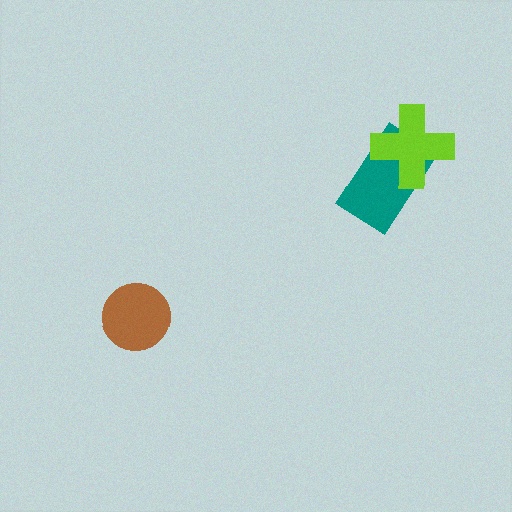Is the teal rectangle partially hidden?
Yes, it is partially covered by another shape.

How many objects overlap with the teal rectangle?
1 object overlaps with the teal rectangle.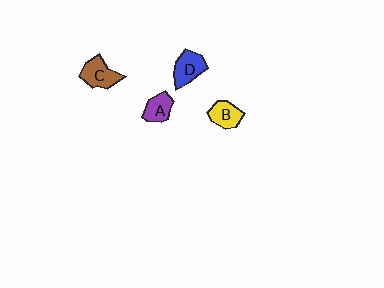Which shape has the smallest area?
Shape A (purple).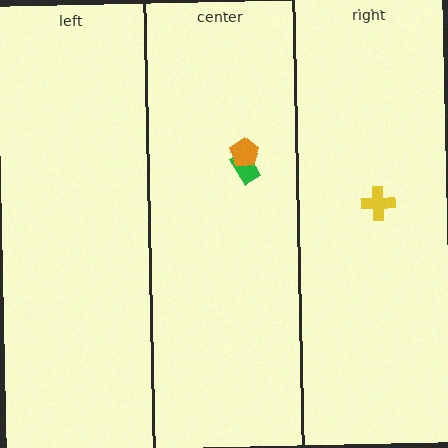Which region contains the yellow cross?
The right region.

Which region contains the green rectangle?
The center region.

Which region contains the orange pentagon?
The center region.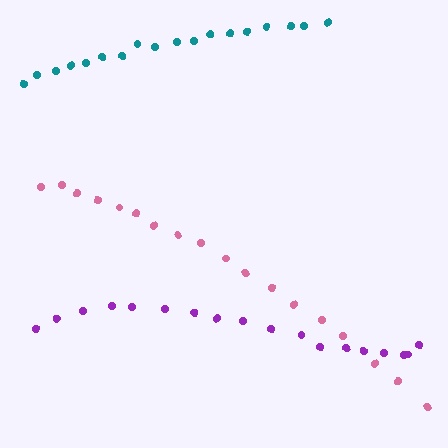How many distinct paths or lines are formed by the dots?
There are 3 distinct paths.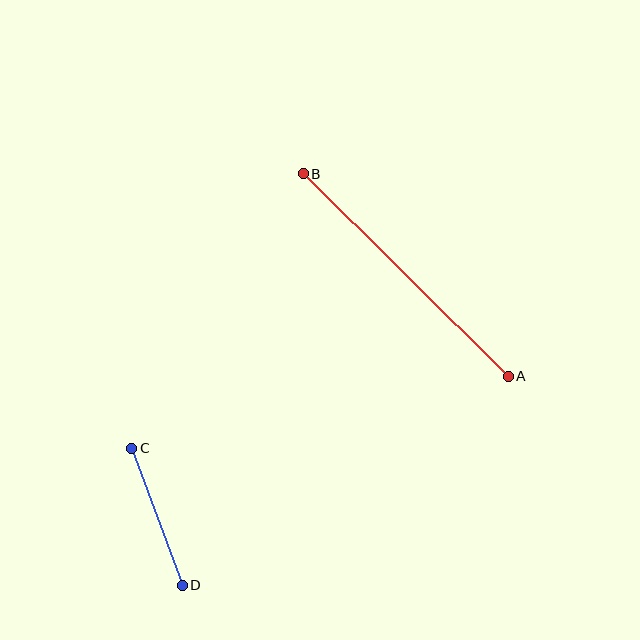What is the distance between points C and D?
The distance is approximately 146 pixels.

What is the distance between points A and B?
The distance is approximately 288 pixels.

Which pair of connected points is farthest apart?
Points A and B are farthest apart.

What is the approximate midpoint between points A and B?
The midpoint is at approximately (406, 275) pixels.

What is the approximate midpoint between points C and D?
The midpoint is at approximately (157, 517) pixels.